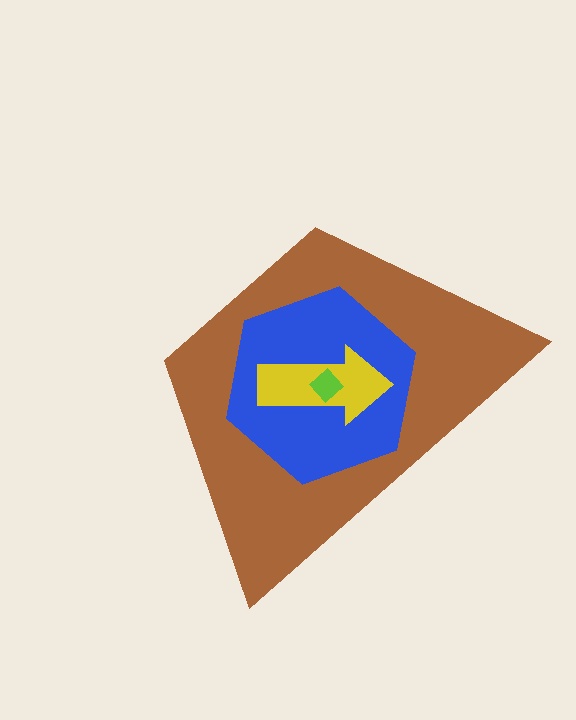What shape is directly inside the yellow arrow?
The lime diamond.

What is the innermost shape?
The lime diamond.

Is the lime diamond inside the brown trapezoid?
Yes.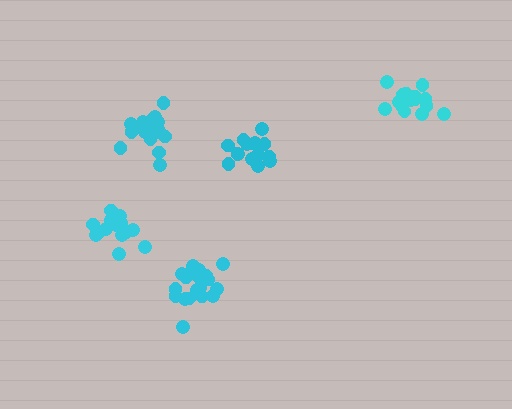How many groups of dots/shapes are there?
There are 5 groups.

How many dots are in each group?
Group 1: 18 dots, Group 2: 20 dots, Group 3: 15 dots, Group 4: 20 dots, Group 5: 16 dots (89 total).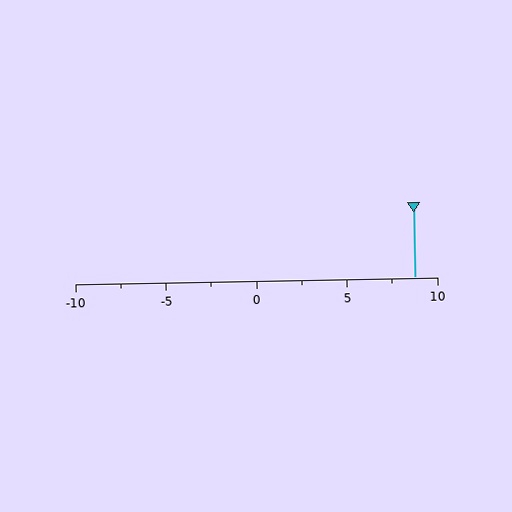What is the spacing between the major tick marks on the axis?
The major ticks are spaced 5 apart.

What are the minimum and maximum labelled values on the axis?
The axis runs from -10 to 10.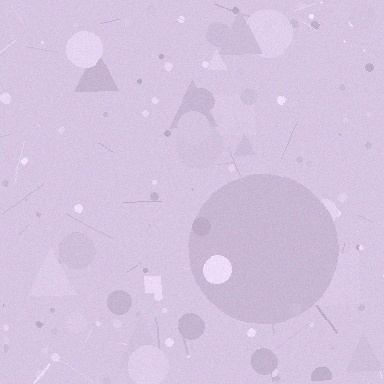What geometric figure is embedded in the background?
A circle is embedded in the background.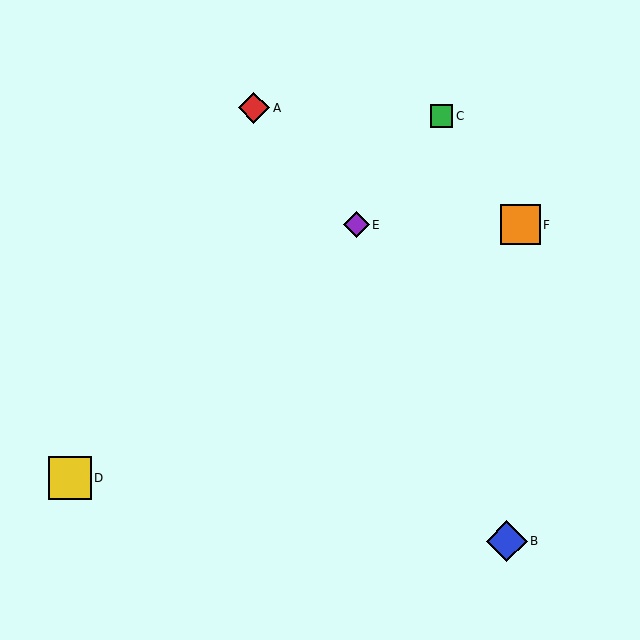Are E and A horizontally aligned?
No, E is at y≈225 and A is at y≈108.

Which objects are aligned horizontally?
Objects E, F are aligned horizontally.